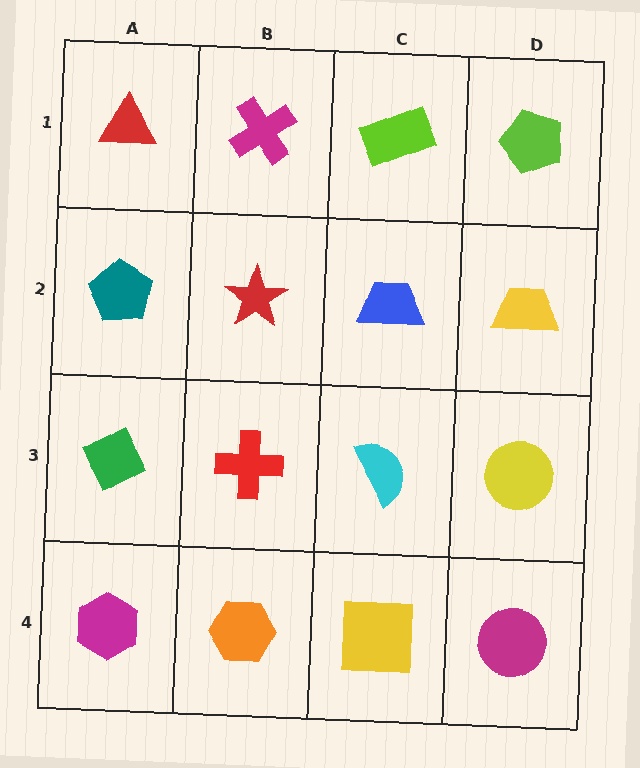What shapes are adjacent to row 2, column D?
A lime pentagon (row 1, column D), a yellow circle (row 3, column D), a blue trapezoid (row 2, column C).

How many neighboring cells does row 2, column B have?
4.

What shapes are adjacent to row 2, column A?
A red triangle (row 1, column A), a green diamond (row 3, column A), a red star (row 2, column B).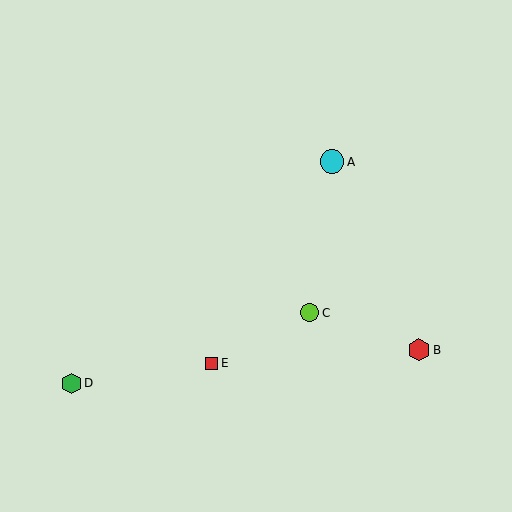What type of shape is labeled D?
Shape D is a green hexagon.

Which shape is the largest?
The cyan circle (labeled A) is the largest.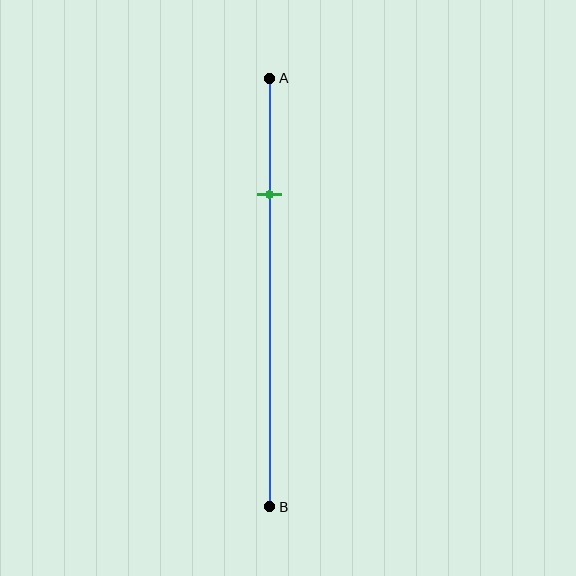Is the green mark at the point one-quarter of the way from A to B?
Yes, the mark is approximately at the one-quarter point.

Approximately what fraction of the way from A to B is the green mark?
The green mark is approximately 25% of the way from A to B.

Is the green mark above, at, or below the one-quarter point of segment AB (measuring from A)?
The green mark is approximately at the one-quarter point of segment AB.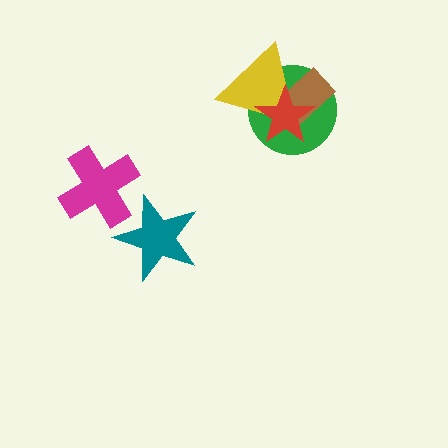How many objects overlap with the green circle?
3 objects overlap with the green circle.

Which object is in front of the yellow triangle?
The red star is in front of the yellow triangle.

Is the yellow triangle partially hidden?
Yes, it is partially covered by another shape.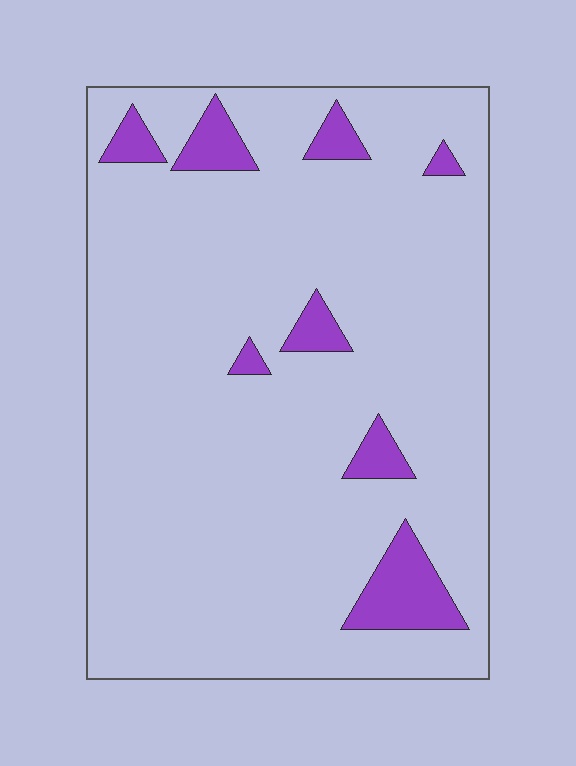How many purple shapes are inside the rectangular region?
8.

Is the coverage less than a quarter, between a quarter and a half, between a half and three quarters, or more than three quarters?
Less than a quarter.